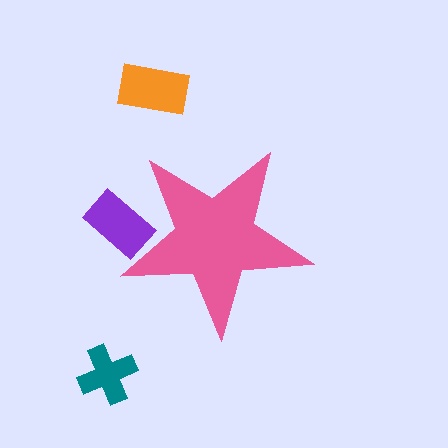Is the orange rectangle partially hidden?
No, the orange rectangle is fully visible.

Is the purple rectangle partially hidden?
Yes, the purple rectangle is partially hidden behind the pink star.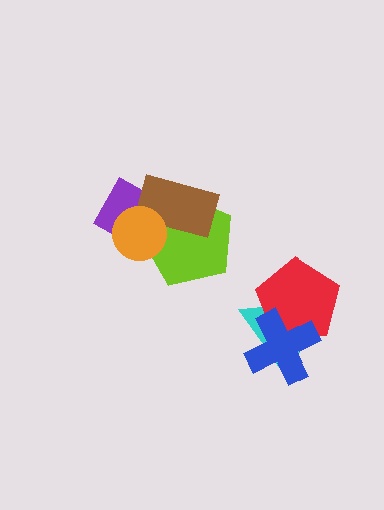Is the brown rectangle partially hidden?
Yes, it is partially covered by another shape.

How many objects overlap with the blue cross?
2 objects overlap with the blue cross.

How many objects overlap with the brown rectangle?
3 objects overlap with the brown rectangle.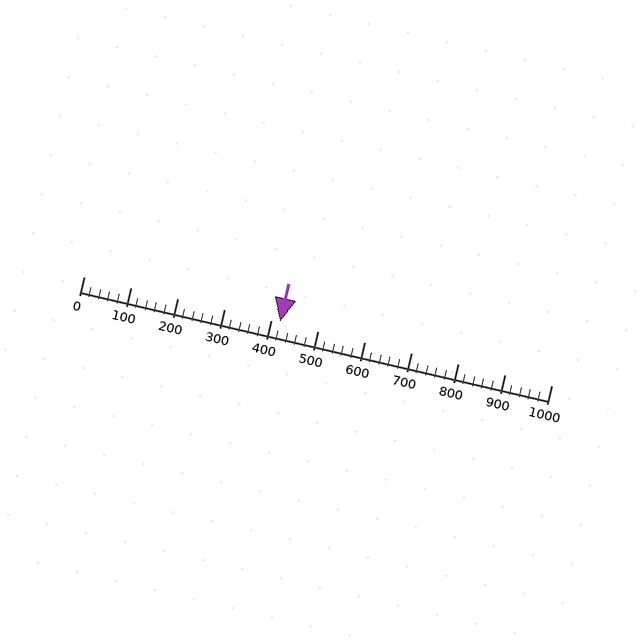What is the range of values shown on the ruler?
The ruler shows values from 0 to 1000.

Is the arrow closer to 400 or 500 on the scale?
The arrow is closer to 400.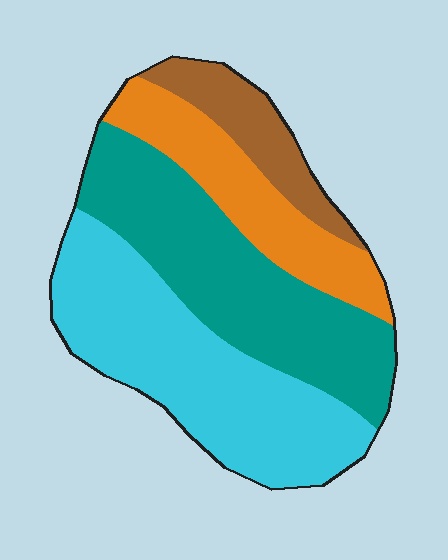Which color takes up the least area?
Brown, at roughly 10%.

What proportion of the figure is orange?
Orange covers around 20% of the figure.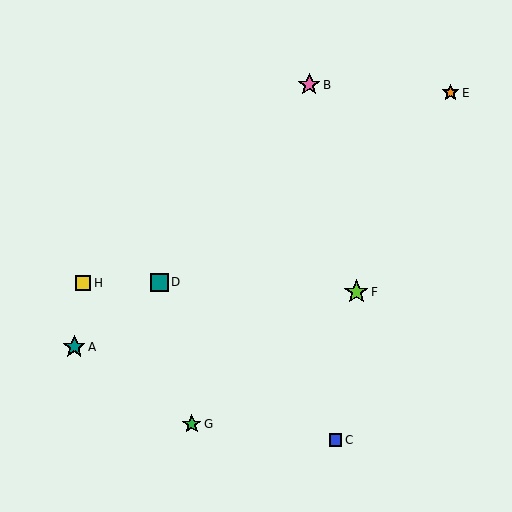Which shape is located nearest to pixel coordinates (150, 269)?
The teal square (labeled D) at (159, 282) is nearest to that location.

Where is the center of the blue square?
The center of the blue square is at (336, 440).